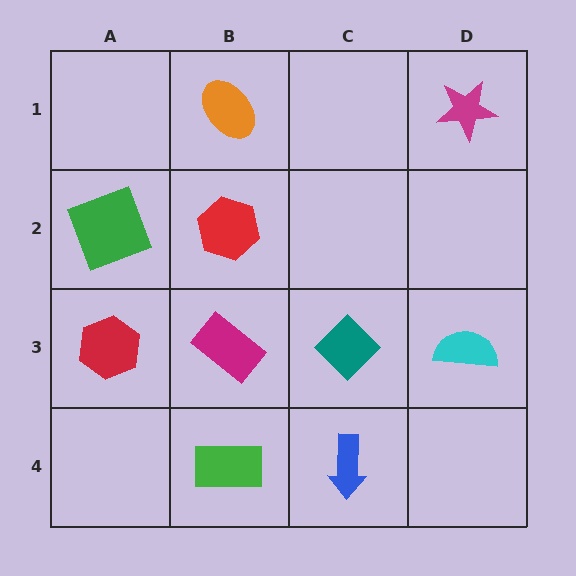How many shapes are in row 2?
2 shapes.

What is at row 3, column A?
A red hexagon.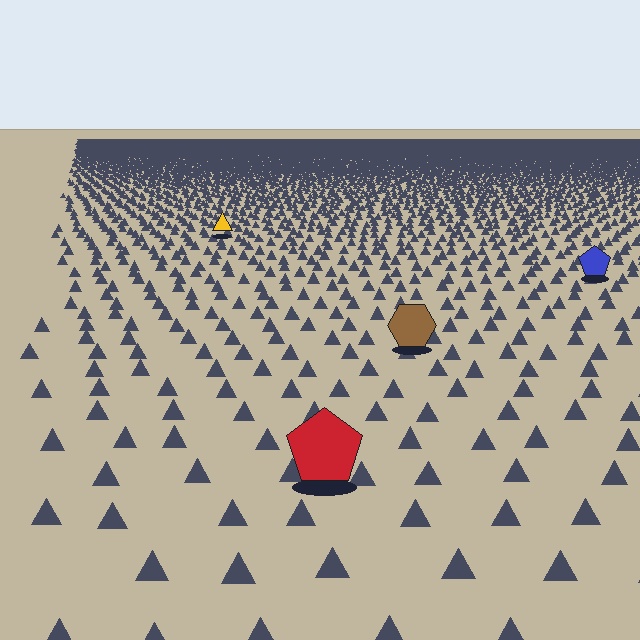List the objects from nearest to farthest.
From nearest to farthest: the red pentagon, the brown hexagon, the blue pentagon, the yellow triangle.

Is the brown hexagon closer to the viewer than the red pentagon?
No. The red pentagon is closer — you can tell from the texture gradient: the ground texture is coarser near it.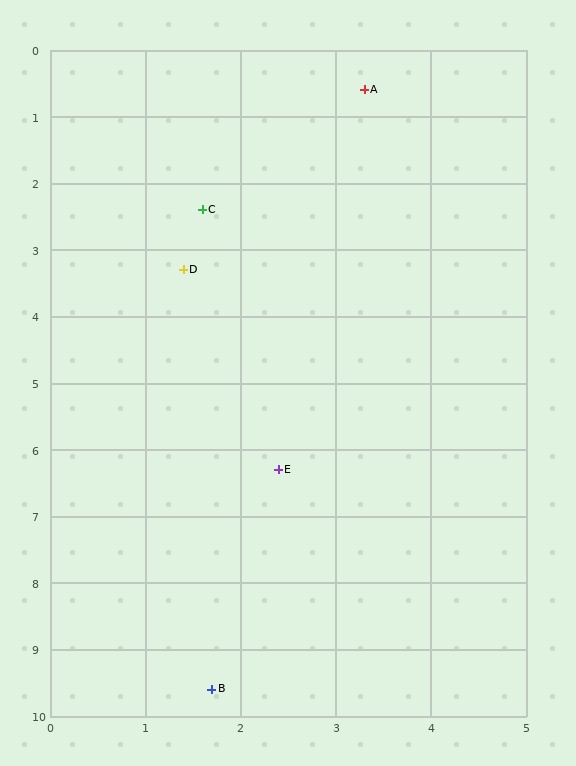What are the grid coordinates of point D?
Point D is at approximately (1.4, 3.3).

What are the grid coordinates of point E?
Point E is at approximately (2.4, 6.3).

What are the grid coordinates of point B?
Point B is at approximately (1.7, 9.6).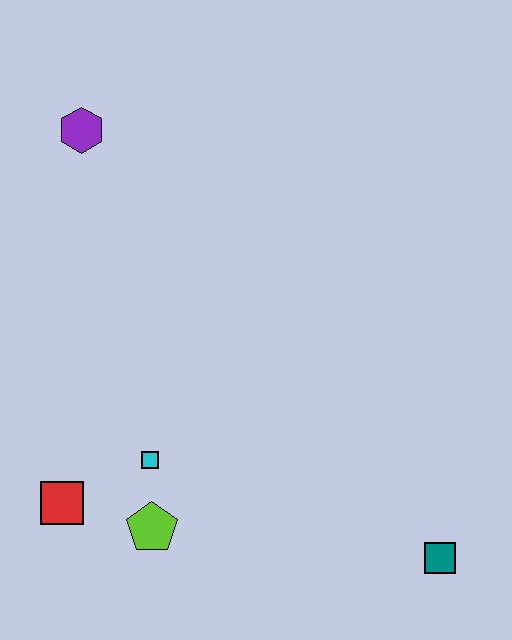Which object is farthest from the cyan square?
The purple hexagon is farthest from the cyan square.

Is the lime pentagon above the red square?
No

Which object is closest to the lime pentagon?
The cyan square is closest to the lime pentagon.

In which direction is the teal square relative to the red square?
The teal square is to the right of the red square.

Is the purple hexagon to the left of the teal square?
Yes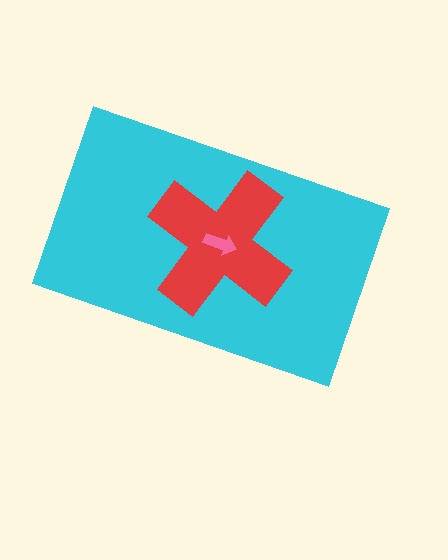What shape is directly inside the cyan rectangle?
The red cross.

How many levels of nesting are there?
3.